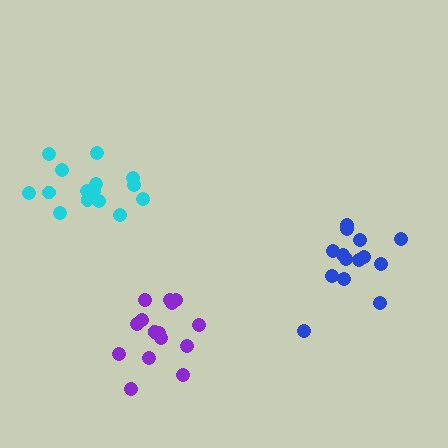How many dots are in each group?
Group 1: 15 dots, Group 2: 15 dots, Group 3: 14 dots (44 total).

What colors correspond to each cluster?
The clusters are colored: purple, cyan, blue.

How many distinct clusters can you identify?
There are 3 distinct clusters.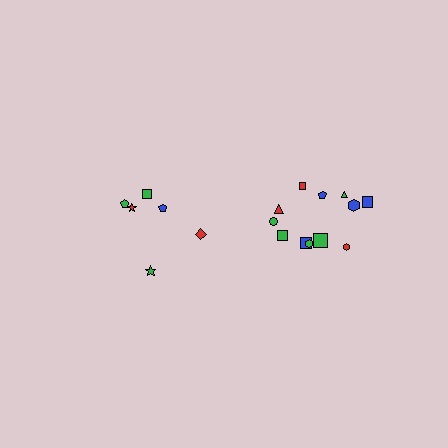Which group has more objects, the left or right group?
The right group.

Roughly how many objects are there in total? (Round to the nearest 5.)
Roughly 20 objects in total.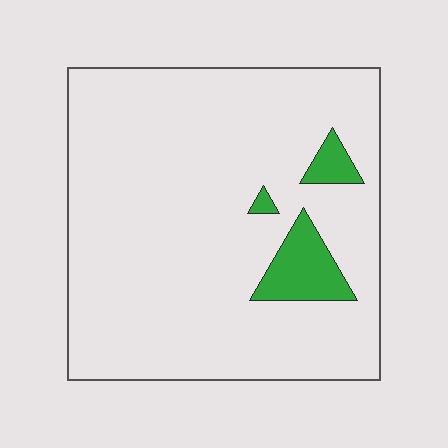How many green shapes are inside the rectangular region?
3.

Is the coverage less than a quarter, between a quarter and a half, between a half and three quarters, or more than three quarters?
Less than a quarter.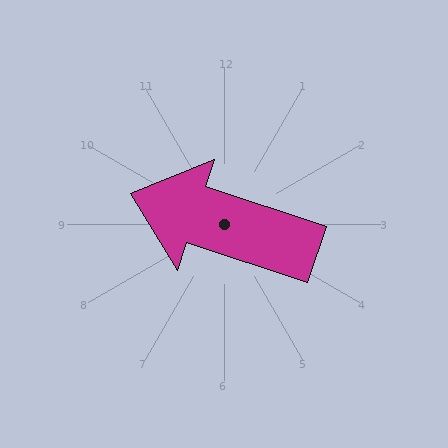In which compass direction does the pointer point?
West.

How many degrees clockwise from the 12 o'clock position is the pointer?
Approximately 288 degrees.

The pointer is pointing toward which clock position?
Roughly 10 o'clock.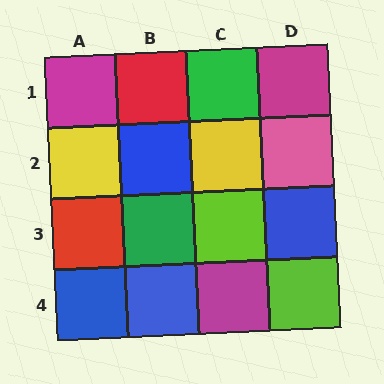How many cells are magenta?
3 cells are magenta.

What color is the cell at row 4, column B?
Blue.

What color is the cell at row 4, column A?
Blue.